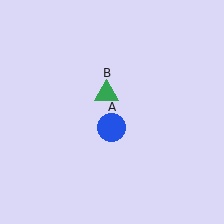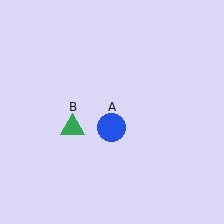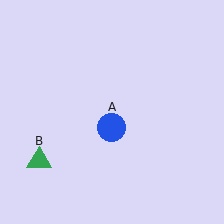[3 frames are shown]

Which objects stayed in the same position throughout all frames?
Blue circle (object A) remained stationary.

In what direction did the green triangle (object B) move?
The green triangle (object B) moved down and to the left.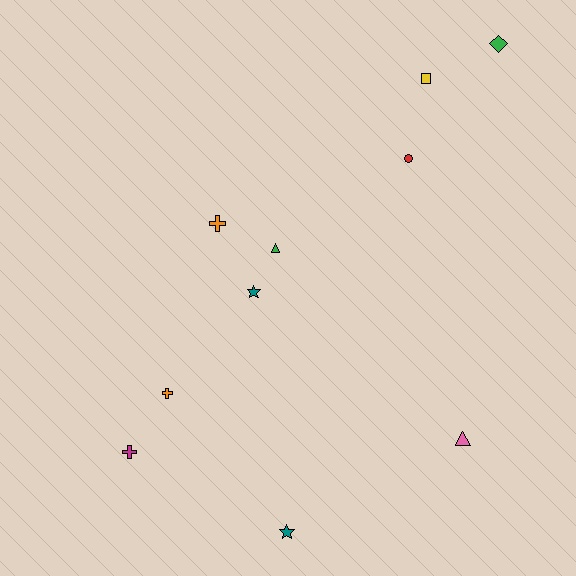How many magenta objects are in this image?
There is 1 magenta object.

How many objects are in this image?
There are 10 objects.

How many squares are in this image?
There is 1 square.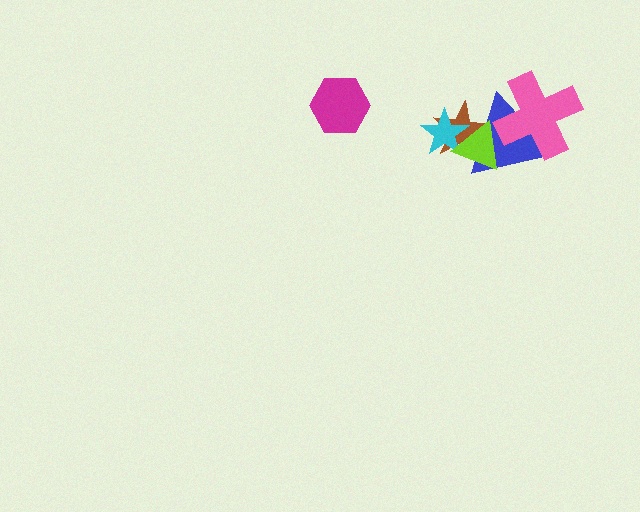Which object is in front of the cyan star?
The lime triangle is in front of the cyan star.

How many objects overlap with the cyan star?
3 objects overlap with the cyan star.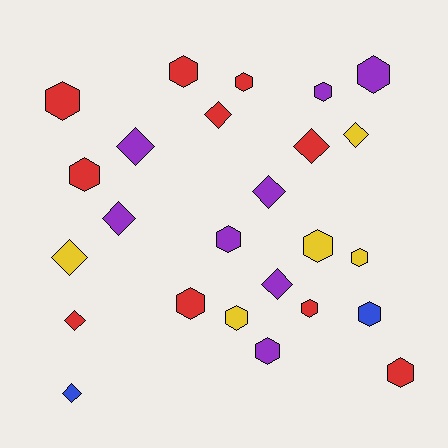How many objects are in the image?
There are 25 objects.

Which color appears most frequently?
Red, with 10 objects.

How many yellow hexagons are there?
There are 3 yellow hexagons.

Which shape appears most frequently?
Hexagon, with 15 objects.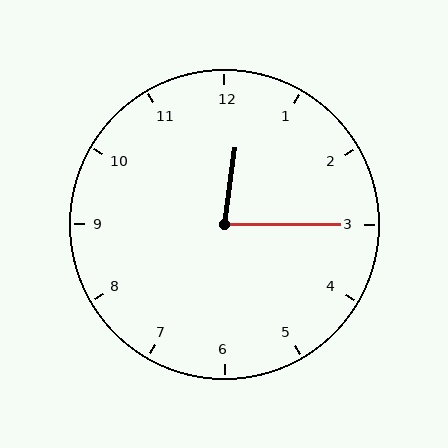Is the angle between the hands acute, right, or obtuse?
It is acute.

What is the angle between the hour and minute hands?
Approximately 82 degrees.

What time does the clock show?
12:15.